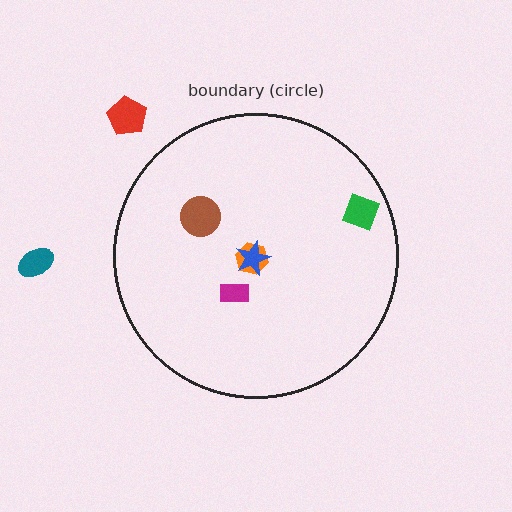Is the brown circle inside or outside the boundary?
Inside.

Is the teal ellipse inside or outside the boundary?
Outside.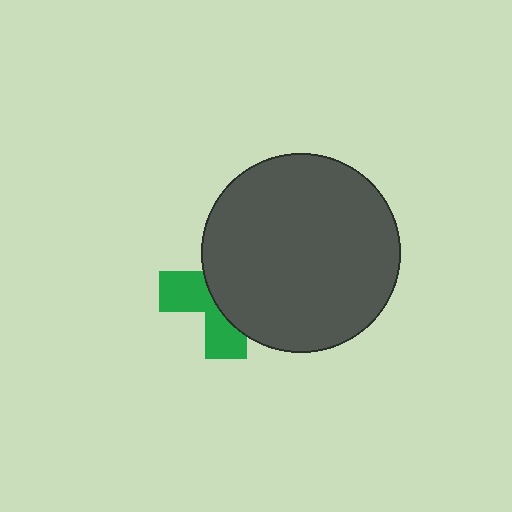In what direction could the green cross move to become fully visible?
The green cross could move left. That would shift it out from behind the dark gray circle entirely.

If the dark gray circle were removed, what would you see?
You would see the complete green cross.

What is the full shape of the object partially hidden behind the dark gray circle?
The partially hidden object is a green cross.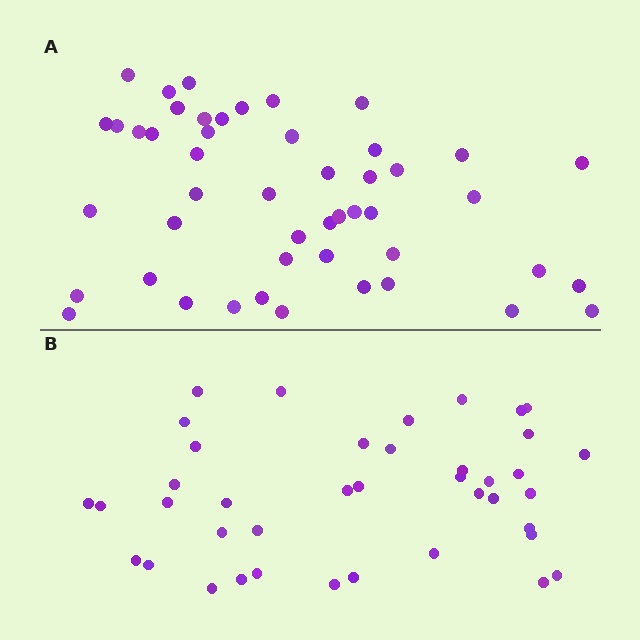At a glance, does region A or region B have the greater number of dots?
Region A (the top region) has more dots.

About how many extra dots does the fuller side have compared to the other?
Region A has roughly 8 or so more dots than region B.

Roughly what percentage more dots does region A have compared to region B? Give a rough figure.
About 20% more.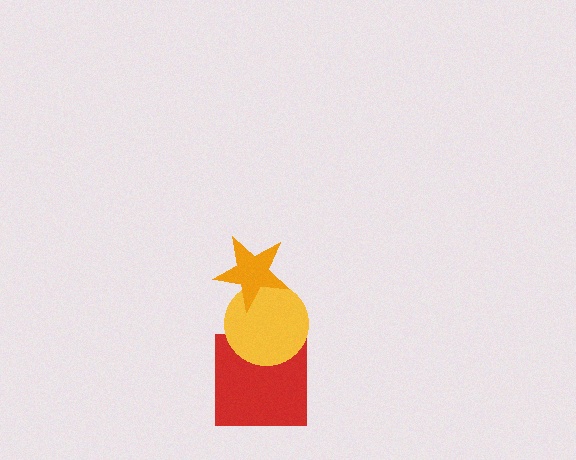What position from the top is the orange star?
The orange star is 1st from the top.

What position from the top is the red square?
The red square is 3rd from the top.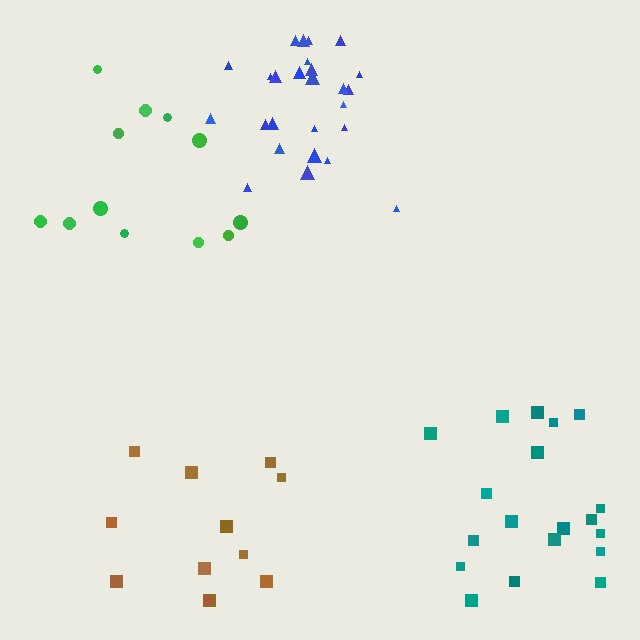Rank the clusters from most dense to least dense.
blue, teal, brown, green.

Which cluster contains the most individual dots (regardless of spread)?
Blue (26).